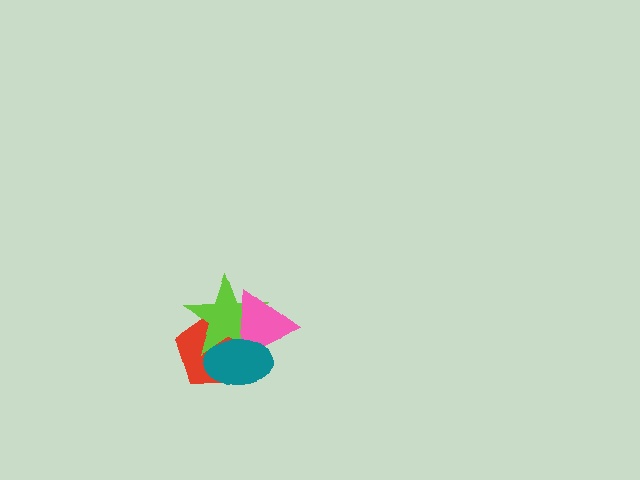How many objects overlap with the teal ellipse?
3 objects overlap with the teal ellipse.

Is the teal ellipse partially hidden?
No, no other shape covers it.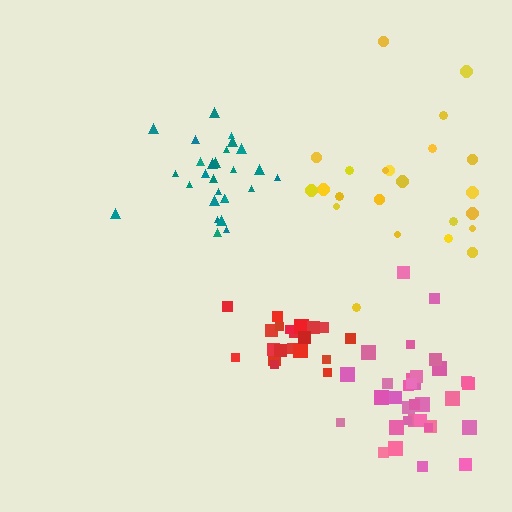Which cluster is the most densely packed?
Red.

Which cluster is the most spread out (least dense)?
Yellow.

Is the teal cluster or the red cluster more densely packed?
Red.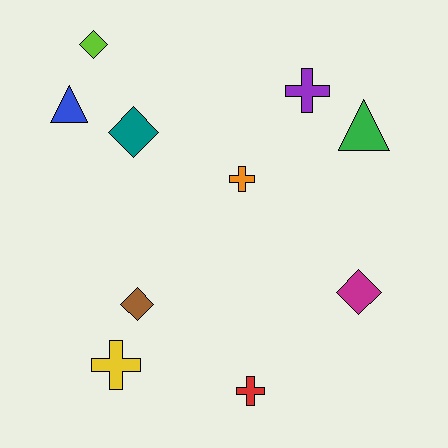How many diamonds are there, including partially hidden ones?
There are 4 diamonds.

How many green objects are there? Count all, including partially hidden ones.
There is 1 green object.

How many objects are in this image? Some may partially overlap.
There are 10 objects.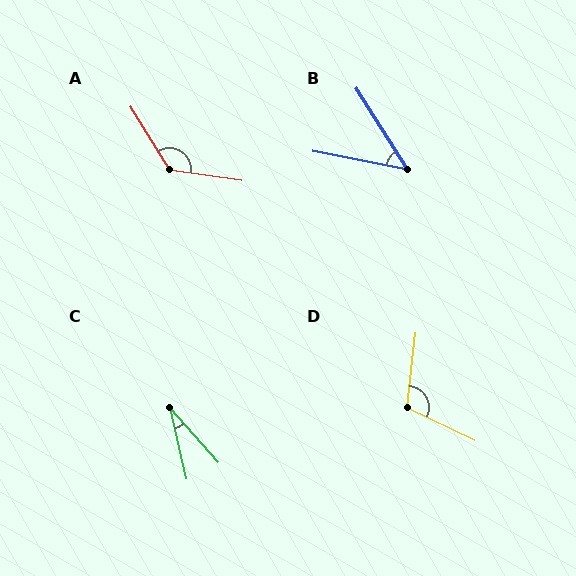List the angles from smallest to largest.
C (29°), B (47°), D (109°), A (130°).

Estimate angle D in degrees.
Approximately 109 degrees.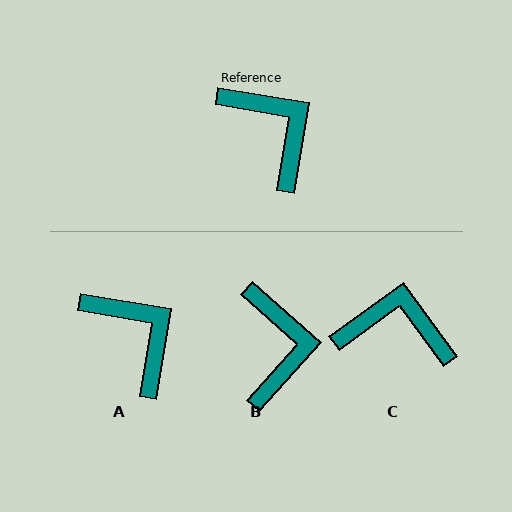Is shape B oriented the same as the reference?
No, it is off by about 32 degrees.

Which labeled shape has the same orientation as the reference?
A.